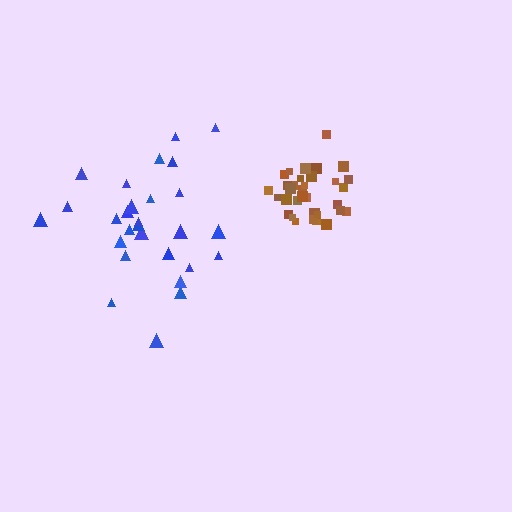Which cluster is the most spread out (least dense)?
Blue.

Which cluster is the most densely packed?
Brown.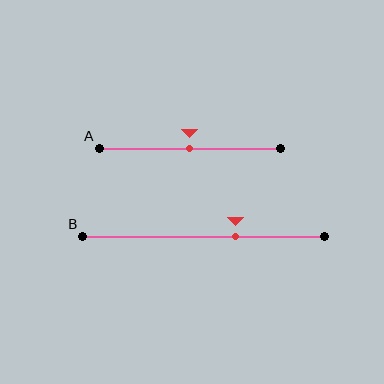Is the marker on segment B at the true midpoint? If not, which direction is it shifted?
No, the marker on segment B is shifted to the right by about 13% of the segment length.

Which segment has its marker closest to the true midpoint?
Segment A has its marker closest to the true midpoint.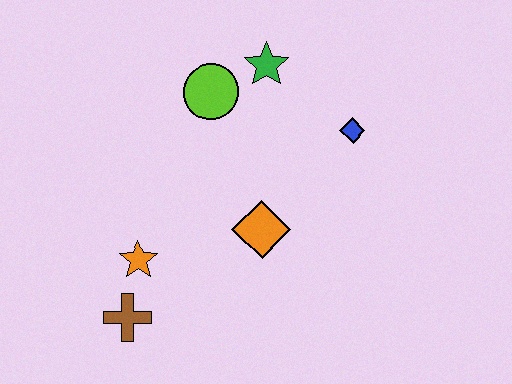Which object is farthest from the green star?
The brown cross is farthest from the green star.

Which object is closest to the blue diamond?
The green star is closest to the blue diamond.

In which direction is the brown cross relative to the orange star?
The brown cross is below the orange star.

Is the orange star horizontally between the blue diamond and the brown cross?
Yes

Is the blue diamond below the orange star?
No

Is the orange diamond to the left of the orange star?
No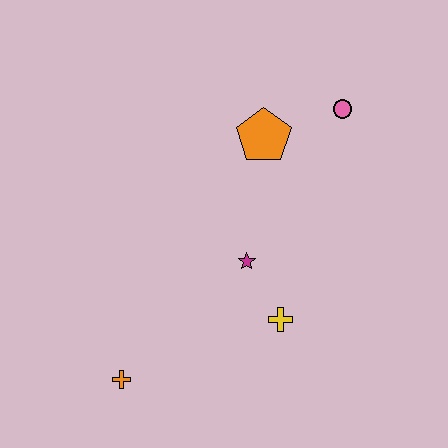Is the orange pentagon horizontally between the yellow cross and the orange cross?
Yes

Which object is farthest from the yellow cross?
The pink circle is farthest from the yellow cross.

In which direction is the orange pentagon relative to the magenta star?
The orange pentagon is above the magenta star.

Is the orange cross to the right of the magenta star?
No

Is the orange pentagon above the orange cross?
Yes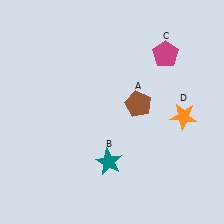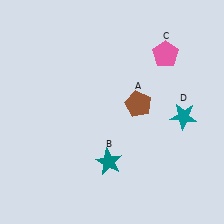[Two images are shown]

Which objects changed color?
C changed from magenta to pink. D changed from orange to teal.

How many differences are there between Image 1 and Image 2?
There are 2 differences between the two images.